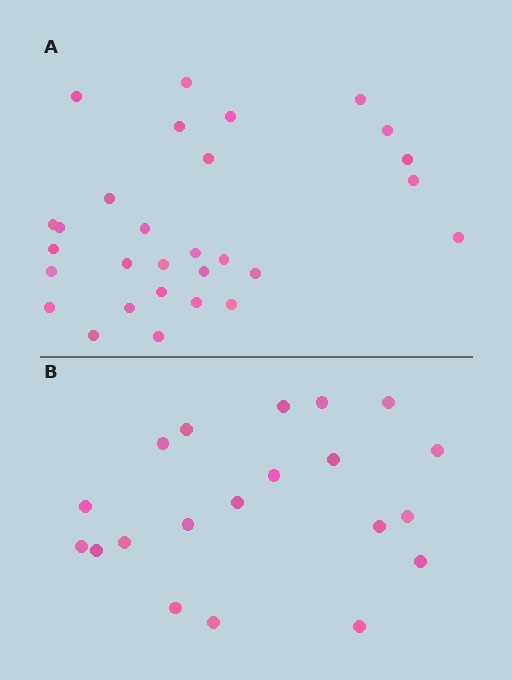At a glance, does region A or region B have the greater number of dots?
Region A (the top region) has more dots.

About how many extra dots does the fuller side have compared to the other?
Region A has roughly 8 or so more dots than region B.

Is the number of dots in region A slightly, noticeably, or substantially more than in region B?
Region A has substantially more. The ratio is roughly 1.4 to 1.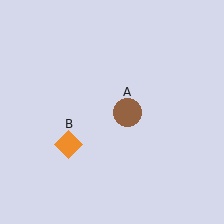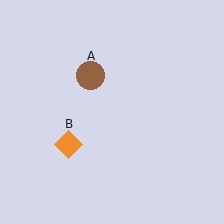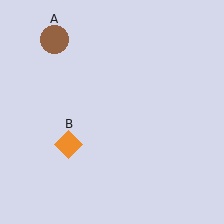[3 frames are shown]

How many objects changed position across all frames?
1 object changed position: brown circle (object A).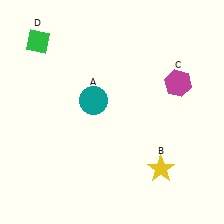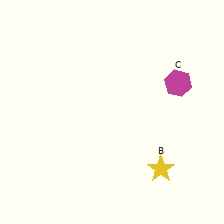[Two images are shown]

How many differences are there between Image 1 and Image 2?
There are 2 differences between the two images.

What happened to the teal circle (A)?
The teal circle (A) was removed in Image 2. It was in the top-left area of Image 1.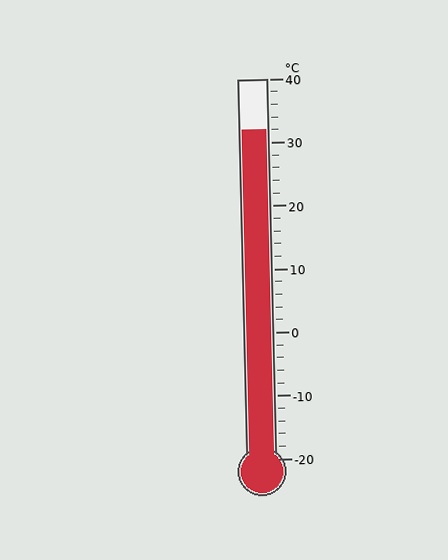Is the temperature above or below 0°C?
The temperature is above 0°C.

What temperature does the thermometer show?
The thermometer shows approximately 32°C.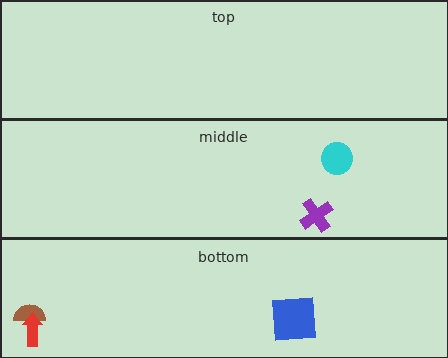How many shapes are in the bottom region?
3.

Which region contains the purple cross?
The middle region.